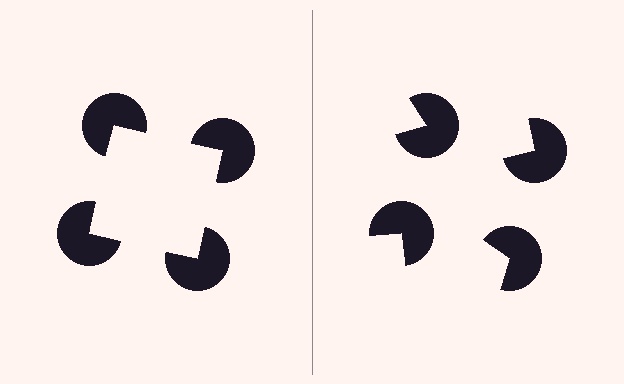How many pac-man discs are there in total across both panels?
8 — 4 on each side.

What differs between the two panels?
The pac-man discs are positioned identically on both sides; only the wedge orientations differ. On the left they align to a square; on the right they are misaligned.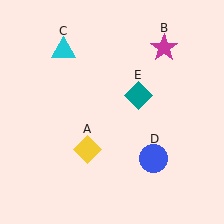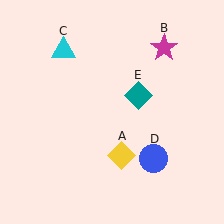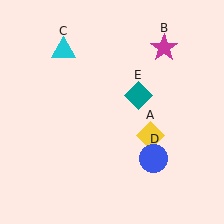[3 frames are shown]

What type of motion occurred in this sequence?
The yellow diamond (object A) rotated counterclockwise around the center of the scene.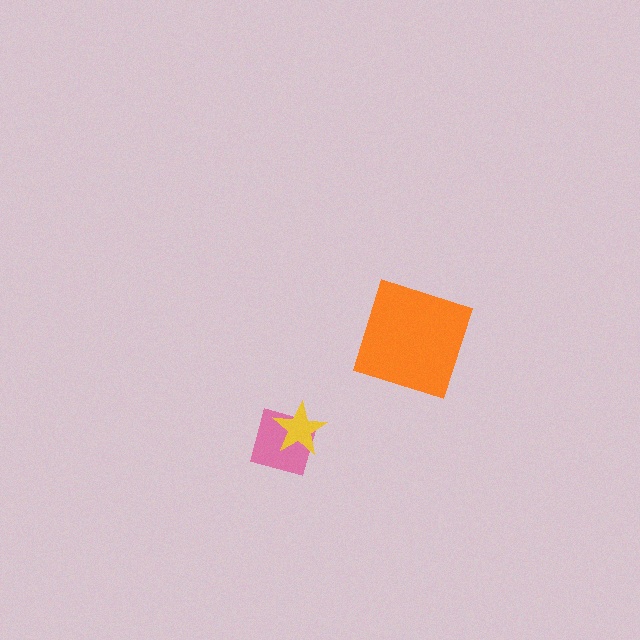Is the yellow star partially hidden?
No, no other shape covers it.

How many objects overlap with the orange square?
0 objects overlap with the orange square.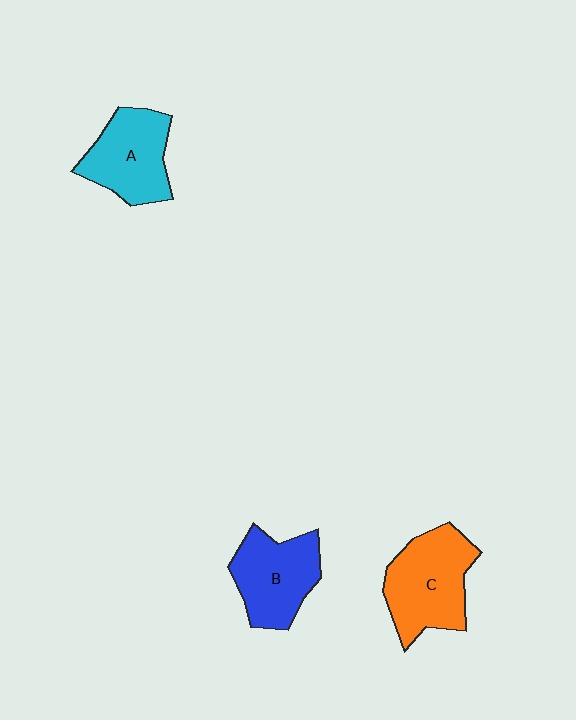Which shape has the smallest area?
Shape A (cyan).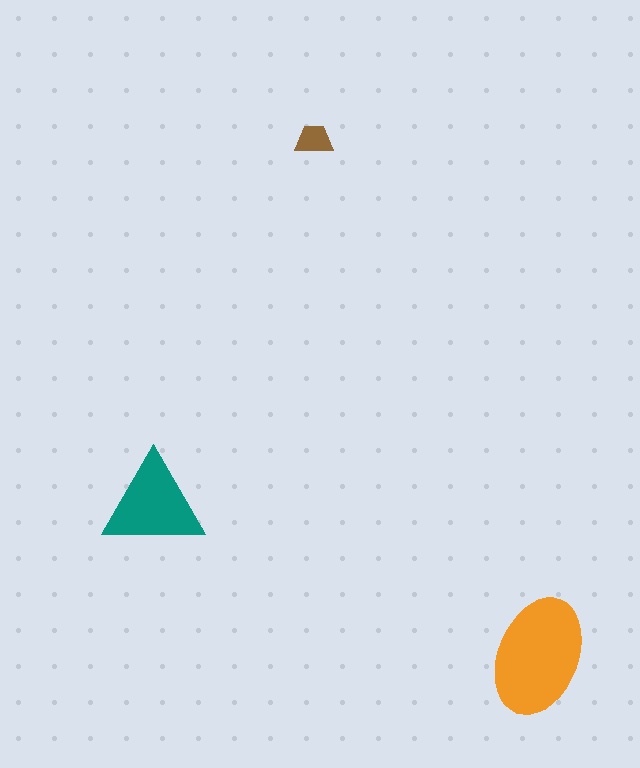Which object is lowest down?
The orange ellipse is bottommost.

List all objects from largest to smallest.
The orange ellipse, the teal triangle, the brown trapezoid.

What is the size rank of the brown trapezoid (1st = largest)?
3rd.